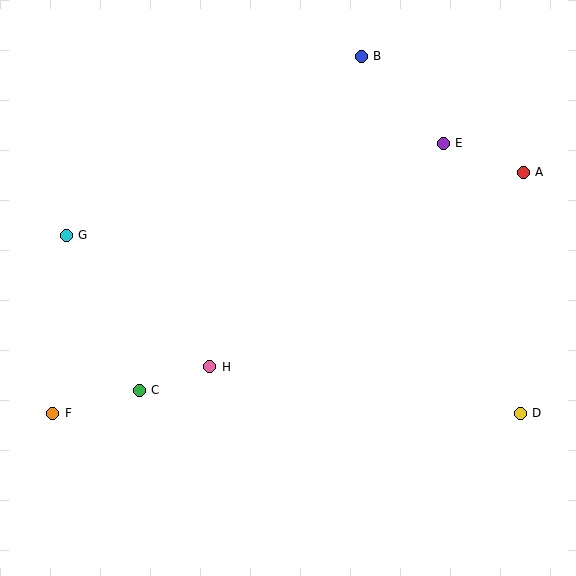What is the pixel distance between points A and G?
The distance between A and G is 461 pixels.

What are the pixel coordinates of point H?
Point H is at (210, 367).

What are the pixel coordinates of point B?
Point B is at (361, 56).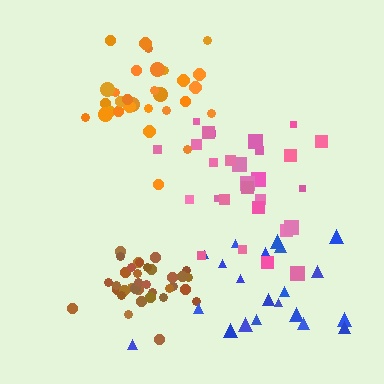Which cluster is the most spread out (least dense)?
Blue.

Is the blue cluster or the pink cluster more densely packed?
Pink.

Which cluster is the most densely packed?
Brown.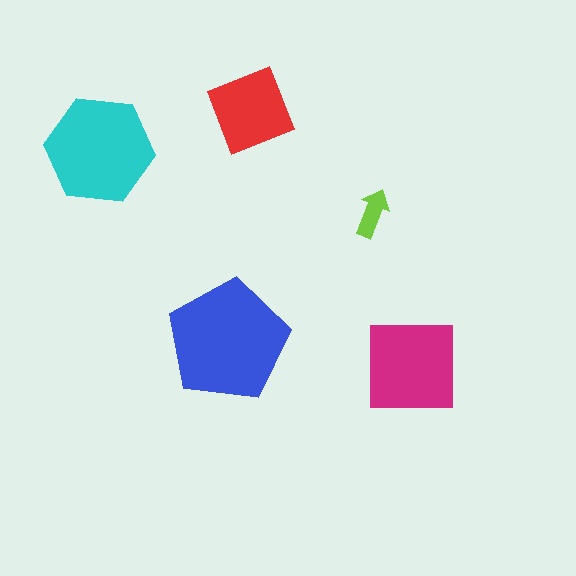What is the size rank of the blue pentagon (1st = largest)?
1st.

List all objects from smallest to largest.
The lime arrow, the red diamond, the magenta square, the cyan hexagon, the blue pentagon.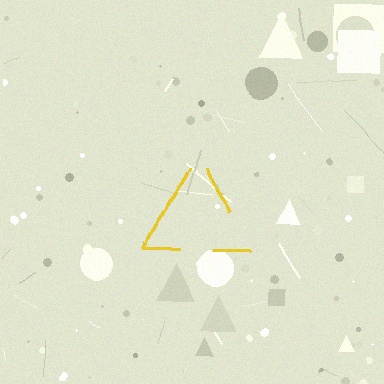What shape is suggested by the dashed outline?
The dashed outline suggests a triangle.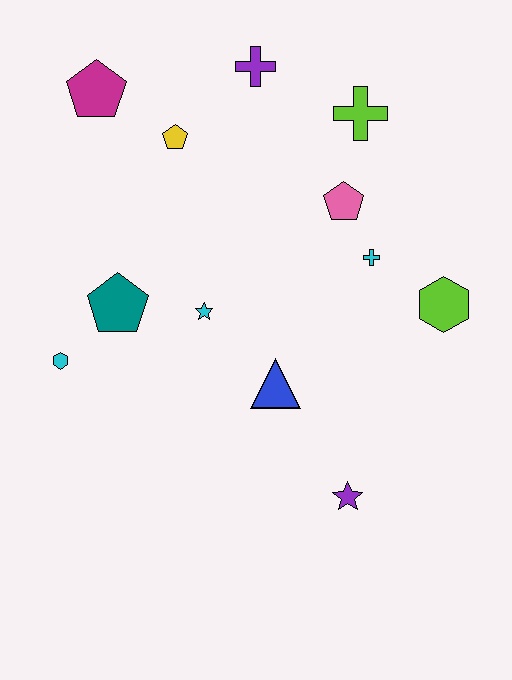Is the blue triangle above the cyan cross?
No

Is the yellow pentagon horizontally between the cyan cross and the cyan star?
No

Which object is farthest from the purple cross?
The purple star is farthest from the purple cross.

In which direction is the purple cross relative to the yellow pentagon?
The purple cross is to the right of the yellow pentagon.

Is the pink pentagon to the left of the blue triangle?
No